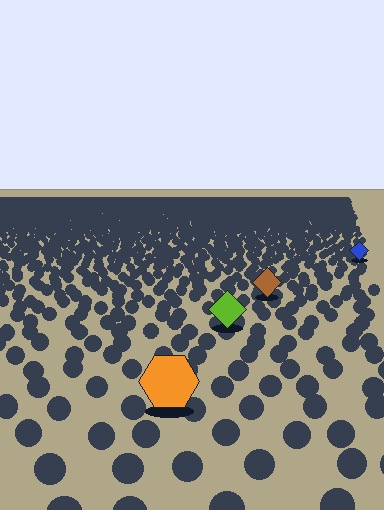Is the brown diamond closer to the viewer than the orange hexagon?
No. The orange hexagon is closer — you can tell from the texture gradient: the ground texture is coarser near it.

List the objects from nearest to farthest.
From nearest to farthest: the orange hexagon, the lime diamond, the brown diamond, the blue diamond.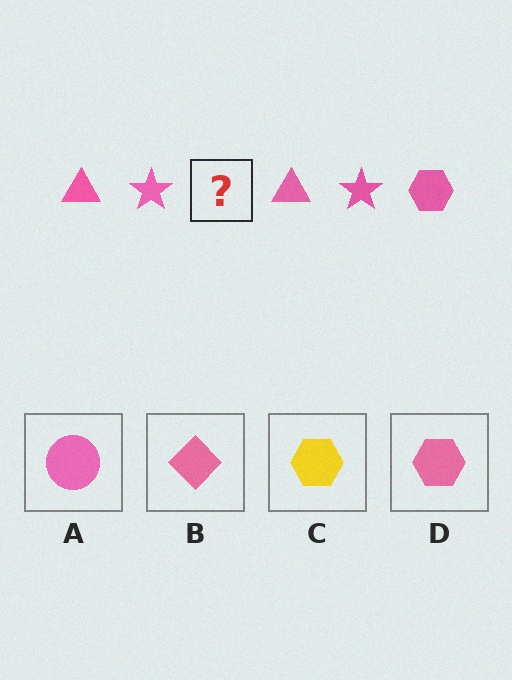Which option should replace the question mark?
Option D.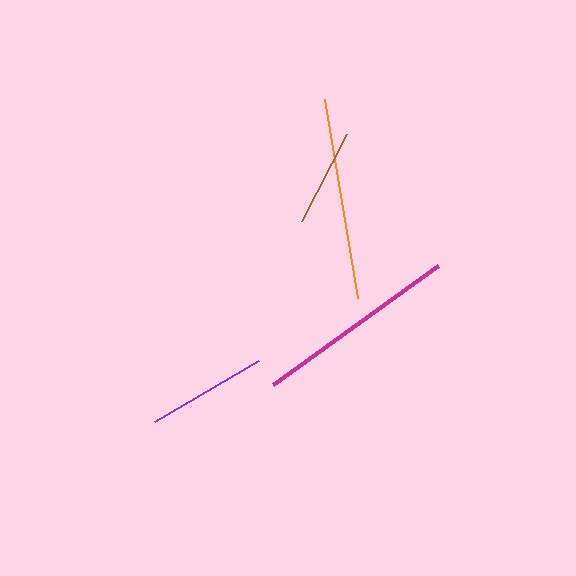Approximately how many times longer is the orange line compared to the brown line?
The orange line is approximately 2.0 times the length of the brown line.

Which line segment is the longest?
The magenta line is the longest at approximately 203 pixels.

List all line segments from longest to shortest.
From longest to shortest: magenta, orange, purple, brown.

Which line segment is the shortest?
The brown line is the shortest at approximately 98 pixels.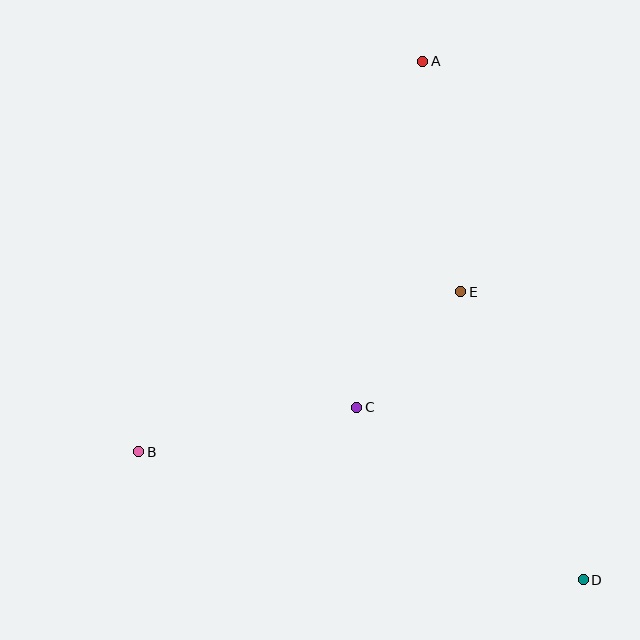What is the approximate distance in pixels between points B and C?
The distance between B and C is approximately 223 pixels.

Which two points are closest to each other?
Points C and E are closest to each other.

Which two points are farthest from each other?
Points A and D are farthest from each other.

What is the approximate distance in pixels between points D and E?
The distance between D and E is approximately 313 pixels.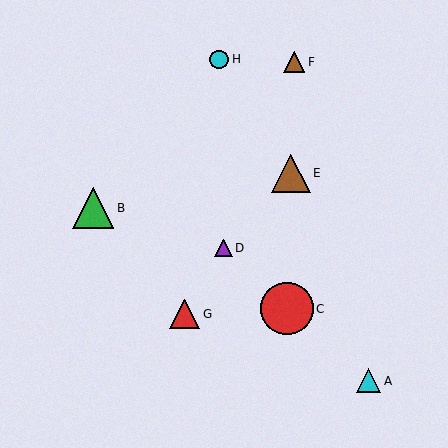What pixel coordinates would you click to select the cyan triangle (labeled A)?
Click at (368, 381) to select the cyan triangle A.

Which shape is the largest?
The red circle (labeled C) is the largest.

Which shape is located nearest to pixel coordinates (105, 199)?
The green triangle (labeled B) at (93, 208) is nearest to that location.